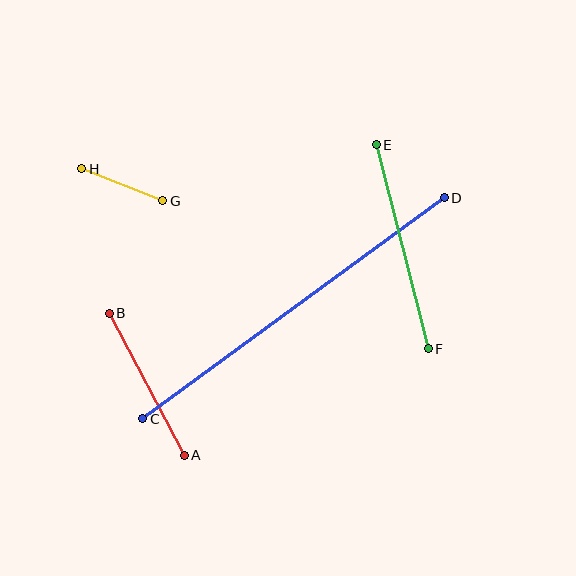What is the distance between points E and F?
The distance is approximately 211 pixels.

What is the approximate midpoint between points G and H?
The midpoint is at approximately (122, 185) pixels.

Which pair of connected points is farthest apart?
Points C and D are farthest apart.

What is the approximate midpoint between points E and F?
The midpoint is at approximately (402, 247) pixels.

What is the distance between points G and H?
The distance is approximately 87 pixels.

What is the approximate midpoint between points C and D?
The midpoint is at approximately (293, 308) pixels.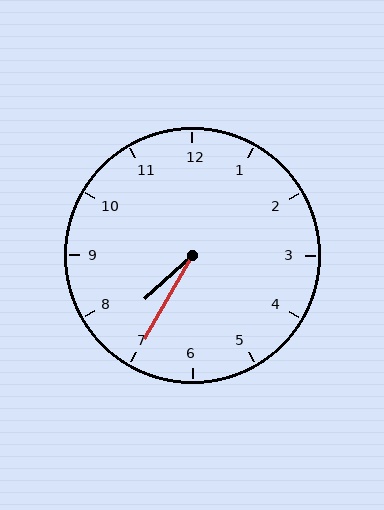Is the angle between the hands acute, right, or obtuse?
It is acute.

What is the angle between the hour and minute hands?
Approximately 18 degrees.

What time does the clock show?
7:35.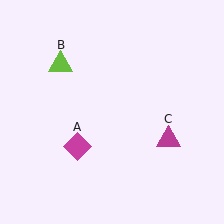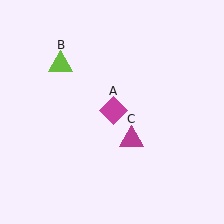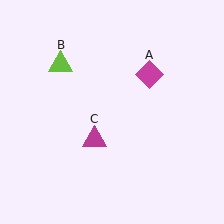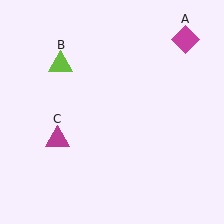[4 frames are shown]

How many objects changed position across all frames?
2 objects changed position: magenta diamond (object A), magenta triangle (object C).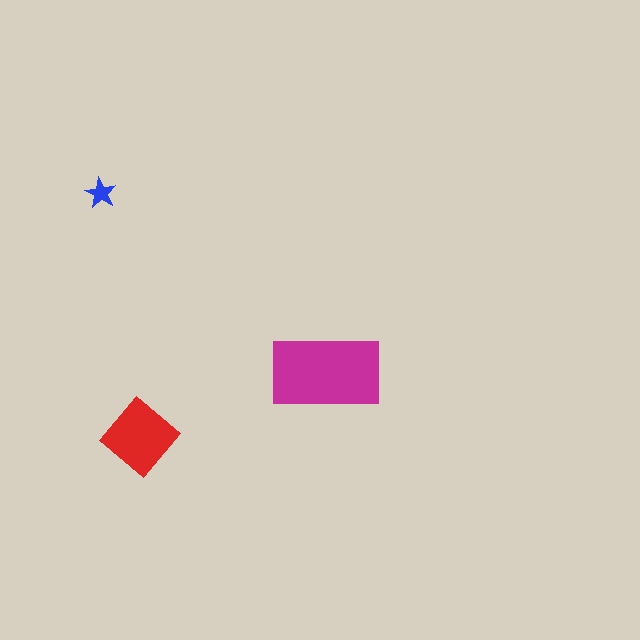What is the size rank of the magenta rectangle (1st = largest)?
1st.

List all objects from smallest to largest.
The blue star, the red diamond, the magenta rectangle.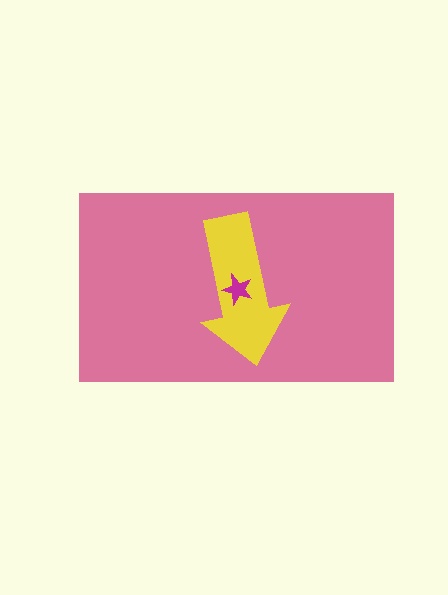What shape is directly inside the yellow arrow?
The magenta star.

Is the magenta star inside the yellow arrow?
Yes.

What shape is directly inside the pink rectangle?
The yellow arrow.